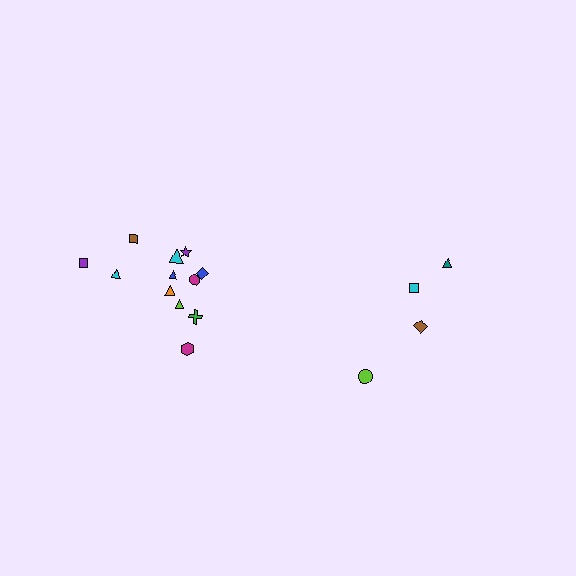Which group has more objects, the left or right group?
The left group.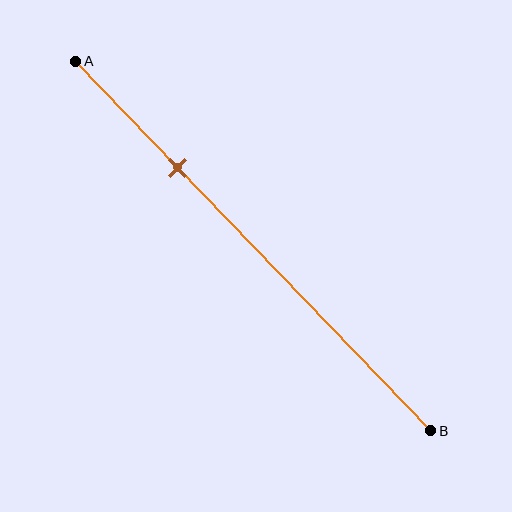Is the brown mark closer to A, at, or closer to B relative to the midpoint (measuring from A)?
The brown mark is closer to point A than the midpoint of segment AB.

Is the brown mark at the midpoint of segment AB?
No, the mark is at about 30% from A, not at the 50% midpoint.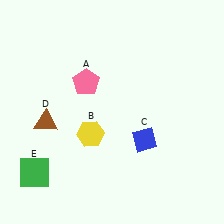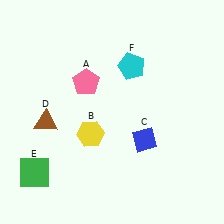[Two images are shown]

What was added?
A cyan pentagon (F) was added in Image 2.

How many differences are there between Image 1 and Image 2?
There is 1 difference between the two images.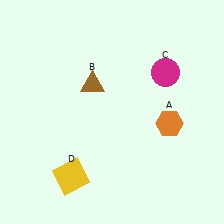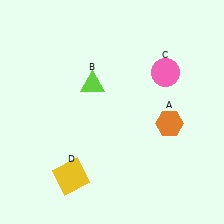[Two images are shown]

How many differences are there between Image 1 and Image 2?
There are 2 differences between the two images.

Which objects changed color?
B changed from brown to lime. C changed from magenta to pink.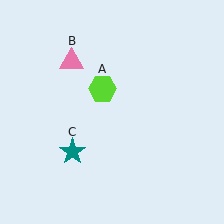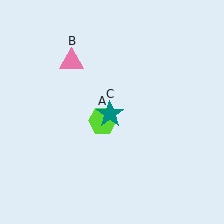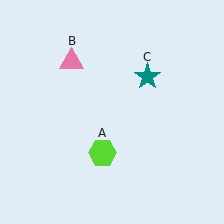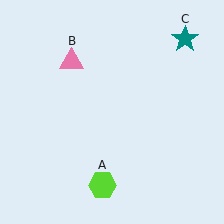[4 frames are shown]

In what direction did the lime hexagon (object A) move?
The lime hexagon (object A) moved down.